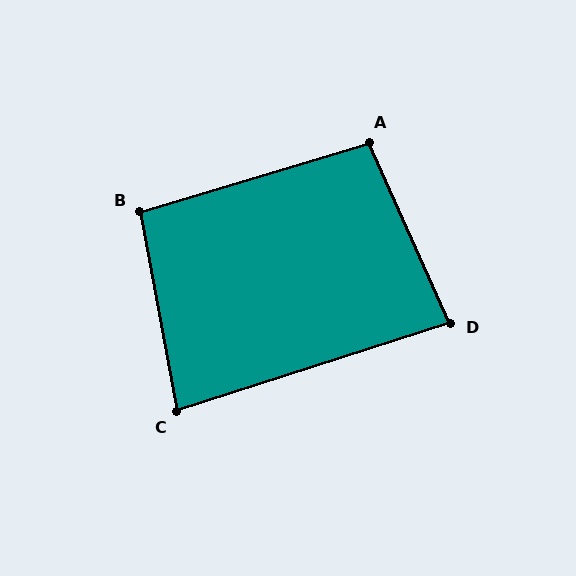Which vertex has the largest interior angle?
A, at approximately 98 degrees.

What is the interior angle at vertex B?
Approximately 96 degrees (obtuse).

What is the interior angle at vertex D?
Approximately 84 degrees (acute).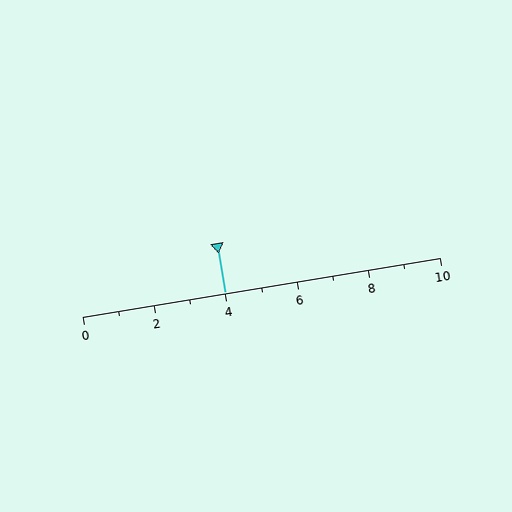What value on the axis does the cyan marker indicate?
The marker indicates approximately 4.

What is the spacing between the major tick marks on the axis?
The major ticks are spaced 2 apart.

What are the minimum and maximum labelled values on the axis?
The axis runs from 0 to 10.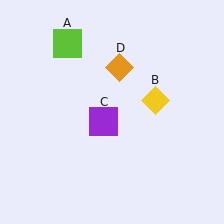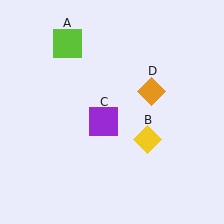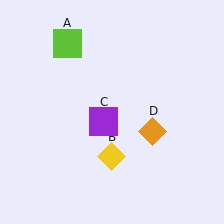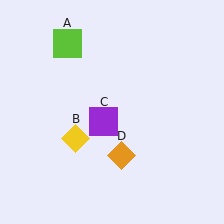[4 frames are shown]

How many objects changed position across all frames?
2 objects changed position: yellow diamond (object B), orange diamond (object D).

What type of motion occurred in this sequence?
The yellow diamond (object B), orange diamond (object D) rotated clockwise around the center of the scene.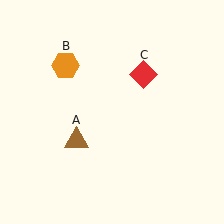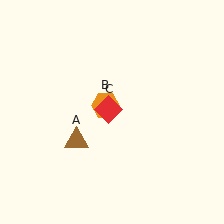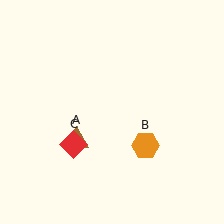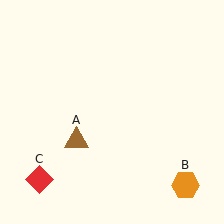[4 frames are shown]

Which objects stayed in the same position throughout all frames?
Brown triangle (object A) remained stationary.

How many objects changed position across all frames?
2 objects changed position: orange hexagon (object B), red diamond (object C).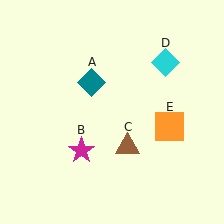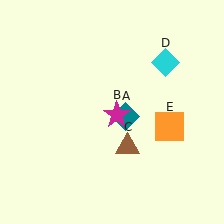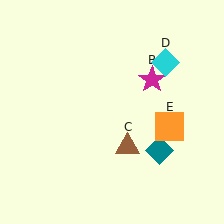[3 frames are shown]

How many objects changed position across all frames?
2 objects changed position: teal diamond (object A), magenta star (object B).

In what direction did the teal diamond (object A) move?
The teal diamond (object A) moved down and to the right.